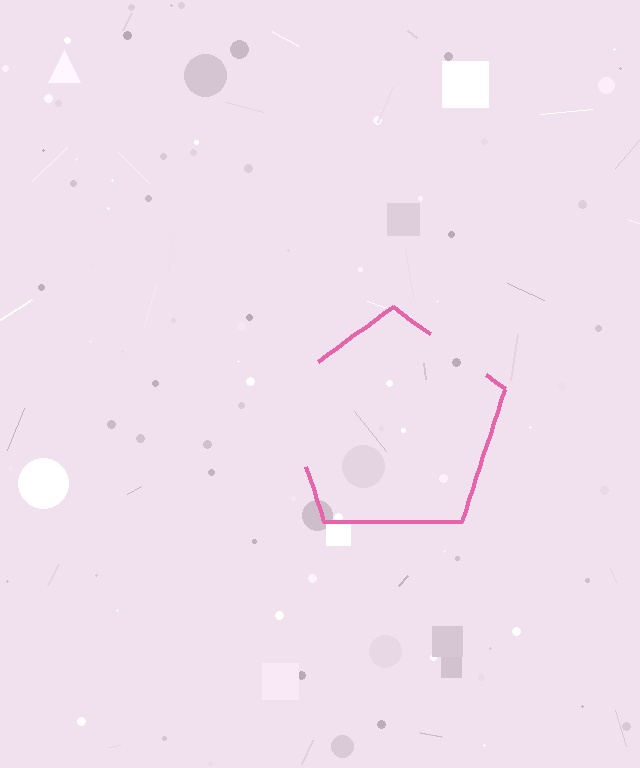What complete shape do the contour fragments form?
The contour fragments form a pentagon.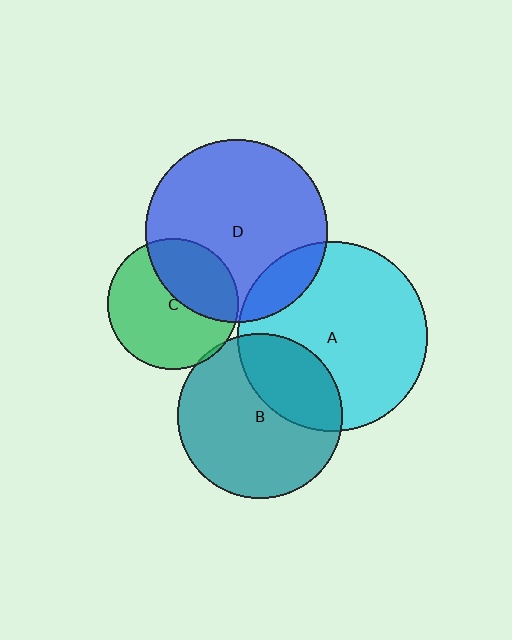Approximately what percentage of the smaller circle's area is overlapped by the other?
Approximately 35%.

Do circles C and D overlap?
Yes.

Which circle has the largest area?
Circle A (cyan).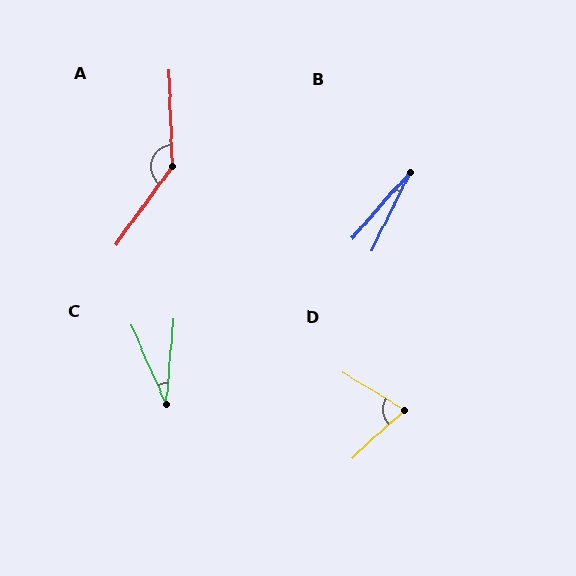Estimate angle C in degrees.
Approximately 29 degrees.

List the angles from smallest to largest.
B (15°), C (29°), D (74°), A (142°).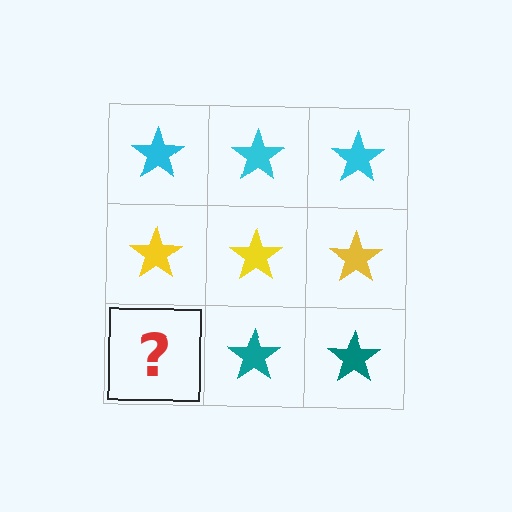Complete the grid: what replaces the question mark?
The question mark should be replaced with a teal star.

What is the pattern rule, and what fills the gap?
The rule is that each row has a consistent color. The gap should be filled with a teal star.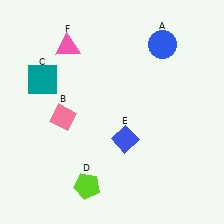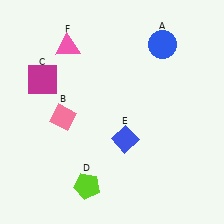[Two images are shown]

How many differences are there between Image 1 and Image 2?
There is 1 difference between the two images.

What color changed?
The square (C) changed from teal in Image 1 to magenta in Image 2.